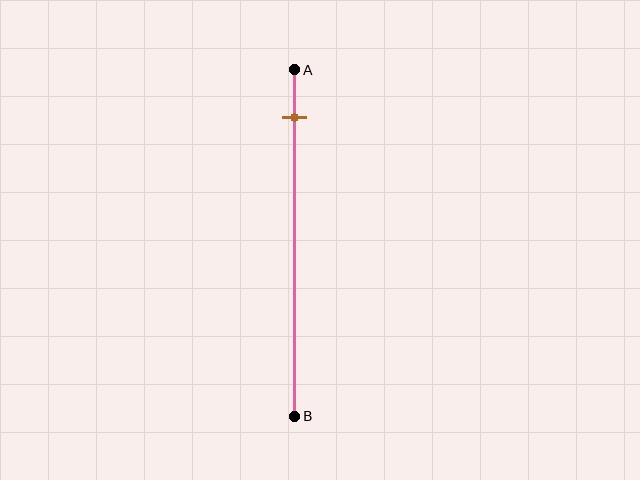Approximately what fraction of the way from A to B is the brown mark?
The brown mark is approximately 15% of the way from A to B.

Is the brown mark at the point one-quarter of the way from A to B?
No, the mark is at about 15% from A, not at the 25% one-quarter point.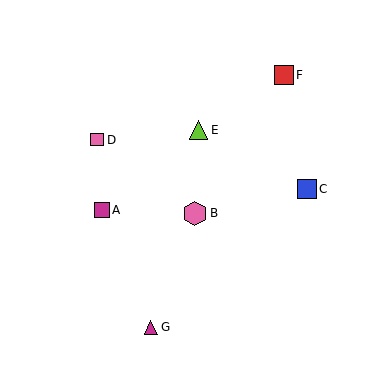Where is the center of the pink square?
The center of the pink square is at (97, 140).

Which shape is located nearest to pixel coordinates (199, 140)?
The lime triangle (labeled E) at (199, 130) is nearest to that location.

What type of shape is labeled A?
Shape A is a magenta square.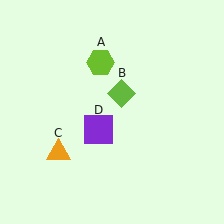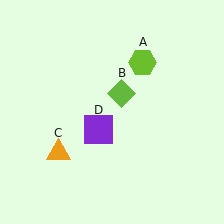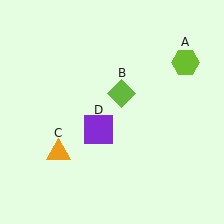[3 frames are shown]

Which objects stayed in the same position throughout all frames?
Lime diamond (object B) and orange triangle (object C) and purple square (object D) remained stationary.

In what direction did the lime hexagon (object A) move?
The lime hexagon (object A) moved right.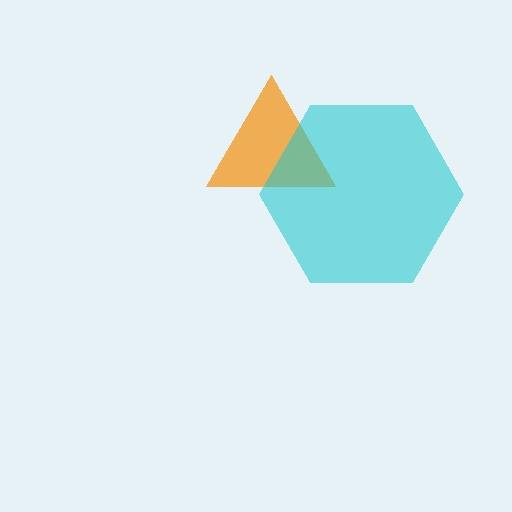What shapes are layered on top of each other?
The layered shapes are: an orange triangle, a cyan hexagon.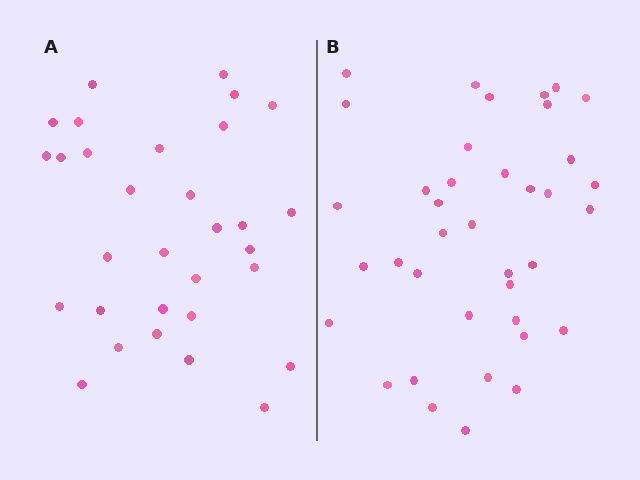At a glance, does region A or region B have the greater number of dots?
Region B (the right region) has more dots.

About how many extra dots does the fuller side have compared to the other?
Region B has roughly 8 or so more dots than region A.